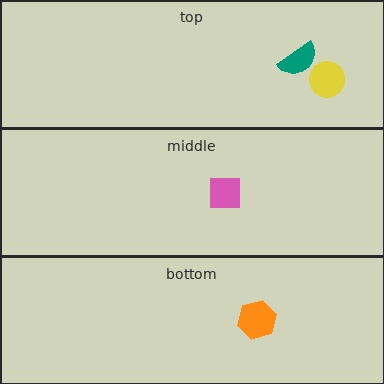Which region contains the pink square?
The middle region.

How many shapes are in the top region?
2.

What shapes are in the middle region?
The pink square.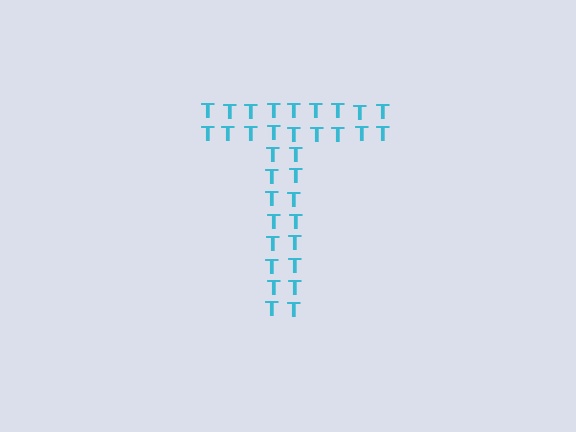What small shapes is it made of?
It is made of small letter T's.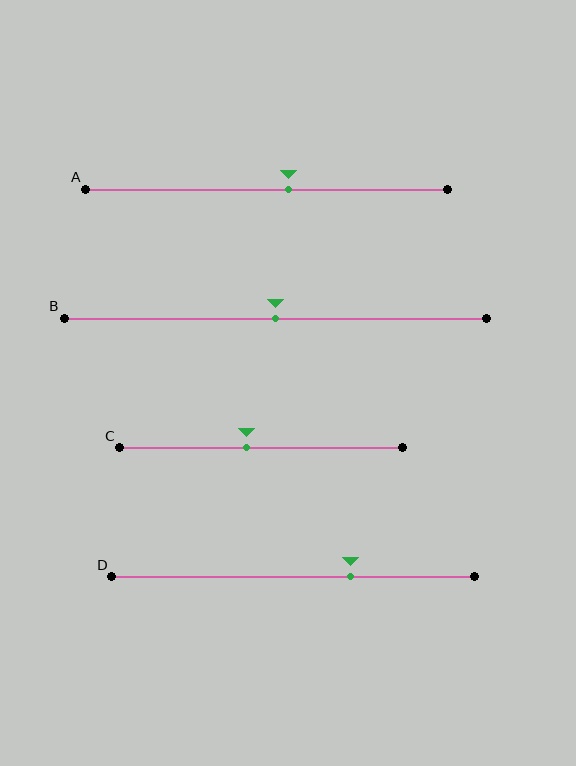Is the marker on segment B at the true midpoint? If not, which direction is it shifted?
Yes, the marker on segment B is at the true midpoint.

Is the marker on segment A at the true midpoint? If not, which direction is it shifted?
No, the marker on segment A is shifted to the right by about 6% of the segment length.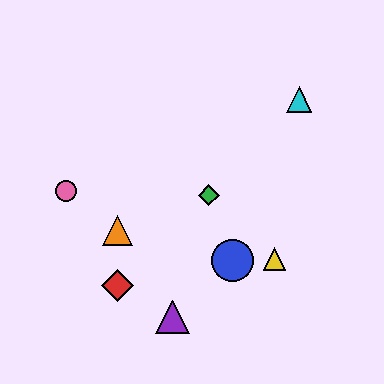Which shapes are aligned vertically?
The red diamond, the orange triangle are aligned vertically.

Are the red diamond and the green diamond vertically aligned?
No, the red diamond is at x≈118 and the green diamond is at x≈209.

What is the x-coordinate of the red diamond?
The red diamond is at x≈118.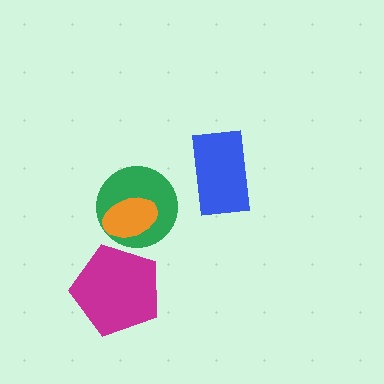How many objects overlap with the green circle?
1 object overlaps with the green circle.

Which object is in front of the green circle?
The orange ellipse is in front of the green circle.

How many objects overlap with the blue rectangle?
0 objects overlap with the blue rectangle.